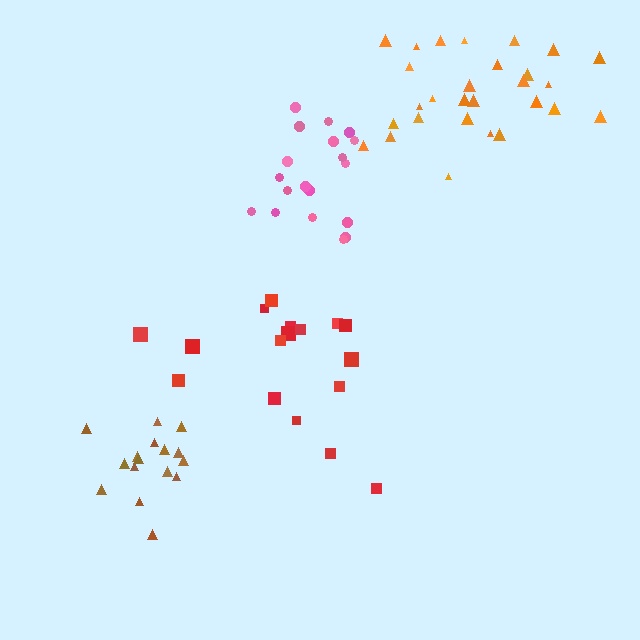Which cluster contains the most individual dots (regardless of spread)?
Orange (29).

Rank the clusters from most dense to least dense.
brown, orange, pink, red.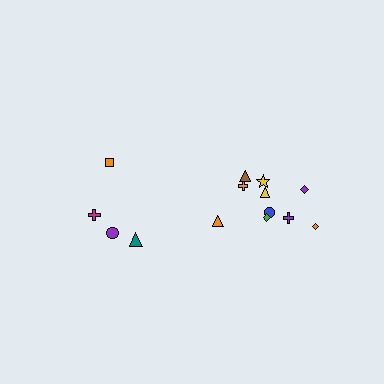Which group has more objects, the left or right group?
The right group.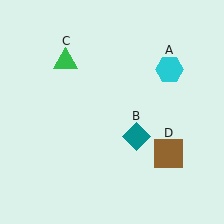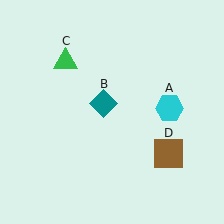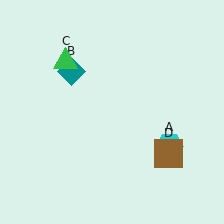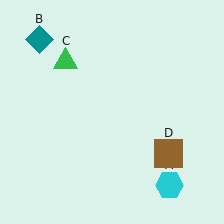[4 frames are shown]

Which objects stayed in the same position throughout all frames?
Green triangle (object C) and brown square (object D) remained stationary.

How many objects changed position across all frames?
2 objects changed position: cyan hexagon (object A), teal diamond (object B).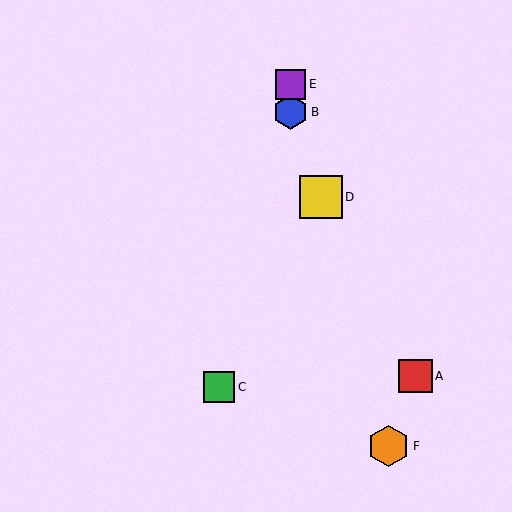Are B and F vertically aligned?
No, B is at x≈291 and F is at x≈389.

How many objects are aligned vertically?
2 objects (B, E) are aligned vertically.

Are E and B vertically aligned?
Yes, both are at x≈291.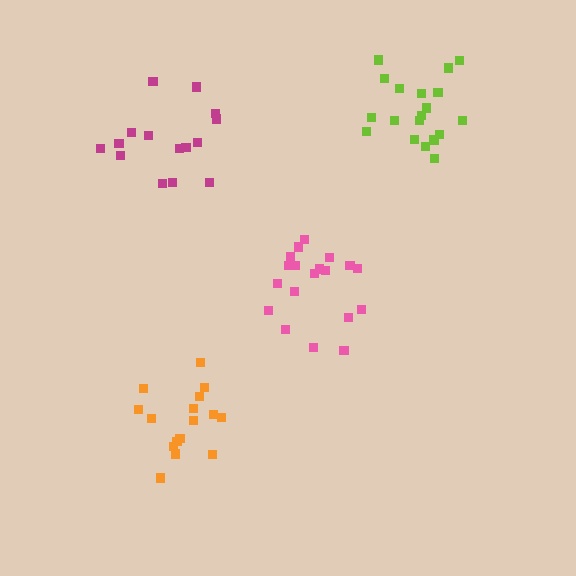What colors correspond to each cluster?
The clusters are colored: orange, magenta, lime, pink.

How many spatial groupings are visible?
There are 4 spatial groupings.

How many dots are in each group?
Group 1: 16 dots, Group 2: 15 dots, Group 3: 19 dots, Group 4: 19 dots (69 total).